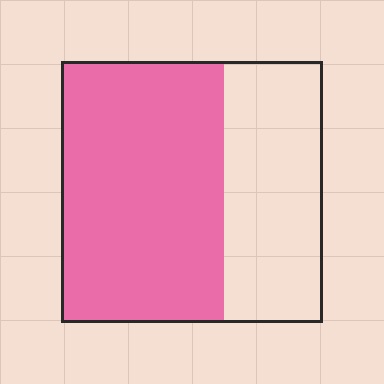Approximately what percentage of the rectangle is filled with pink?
Approximately 60%.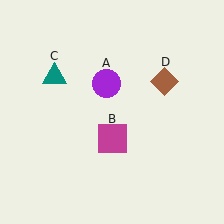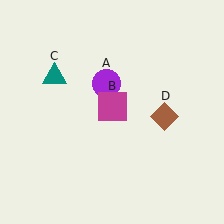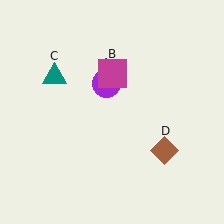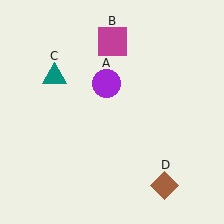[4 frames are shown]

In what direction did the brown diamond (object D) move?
The brown diamond (object D) moved down.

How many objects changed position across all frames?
2 objects changed position: magenta square (object B), brown diamond (object D).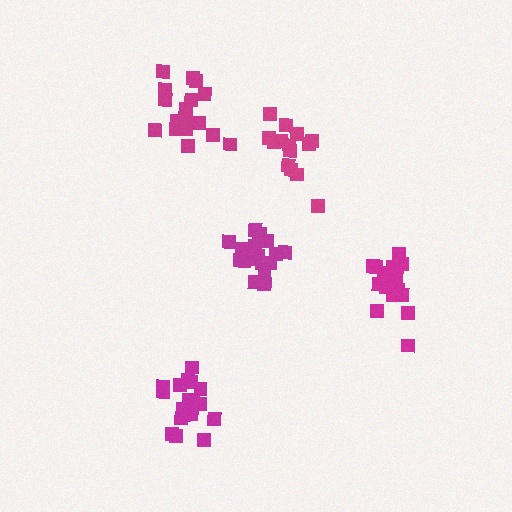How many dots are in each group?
Group 1: 14 dots, Group 2: 17 dots, Group 3: 19 dots, Group 4: 18 dots, Group 5: 16 dots (84 total).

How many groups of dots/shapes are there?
There are 5 groups.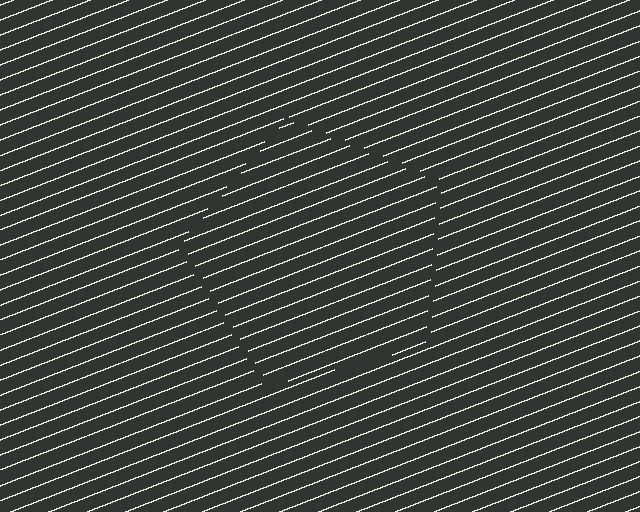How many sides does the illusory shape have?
5 sides — the line-ends trace a pentagon.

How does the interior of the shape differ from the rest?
The interior of the shape contains the same grating, shifted by half a period — the contour is defined by the phase discontinuity where line-ends from the inner and outer gratings abut.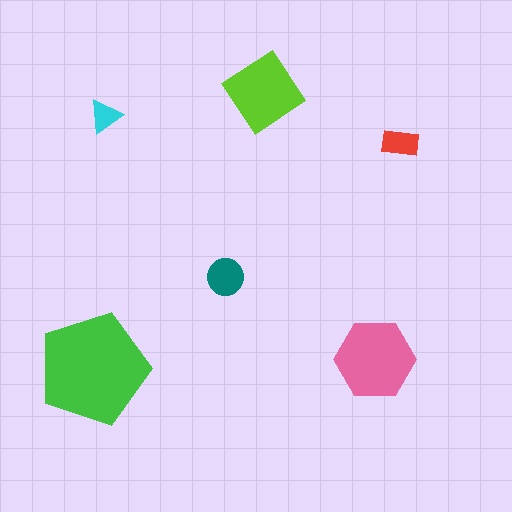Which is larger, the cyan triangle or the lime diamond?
The lime diamond.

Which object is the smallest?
The cyan triangle.